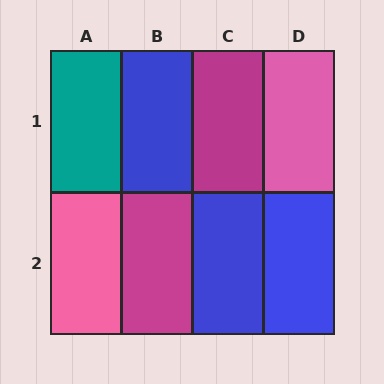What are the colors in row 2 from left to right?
Pink, magenta, blue, blue.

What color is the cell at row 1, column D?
Pink.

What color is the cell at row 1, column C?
Magenta.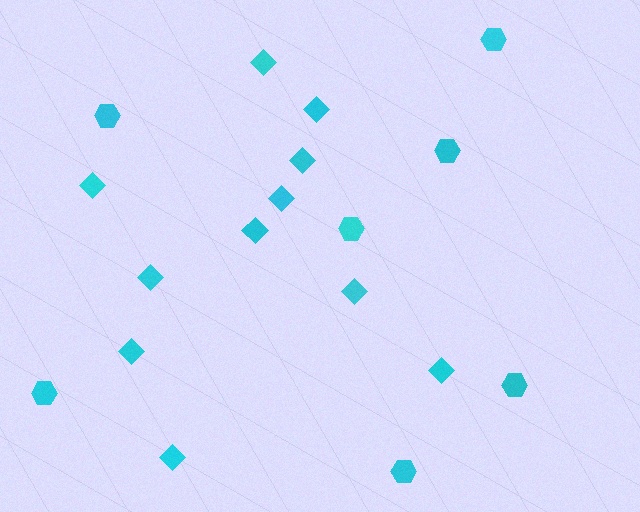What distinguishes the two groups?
There are 2 groups: one group of hexagons (7) and one group of diamonds (11).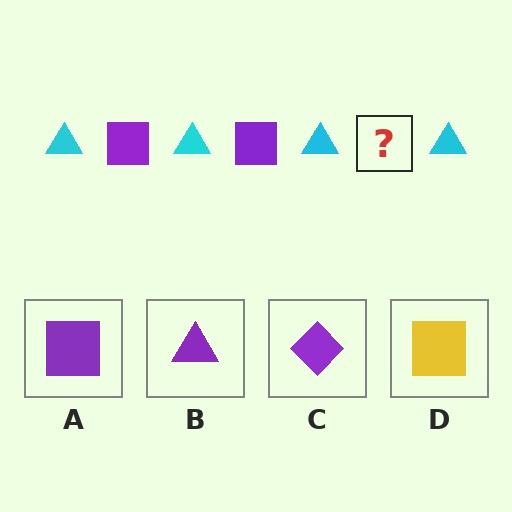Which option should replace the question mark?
Option A.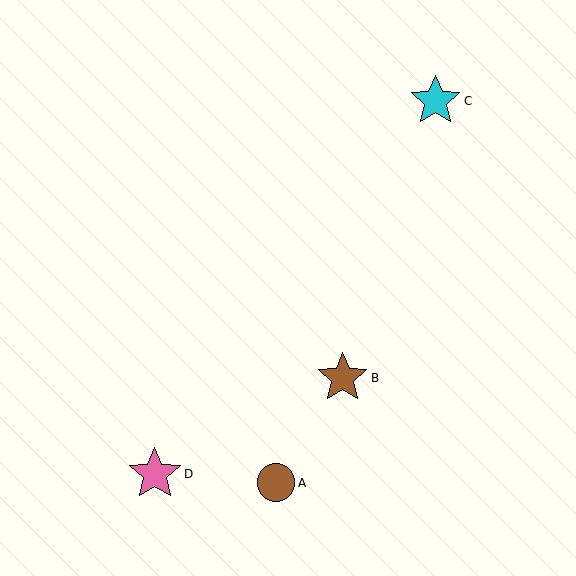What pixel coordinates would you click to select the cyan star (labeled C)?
Click at (435, 101) to select the cyan star C.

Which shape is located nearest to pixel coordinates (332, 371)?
The brown star (labeled B) at (343, 378) is nearest to that location.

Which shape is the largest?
The pink star (labeled D) is the largest.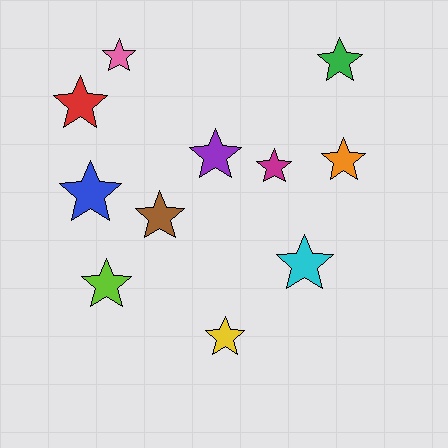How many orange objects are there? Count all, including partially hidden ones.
There is 1 orange object.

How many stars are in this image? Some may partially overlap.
There are 11 stars.